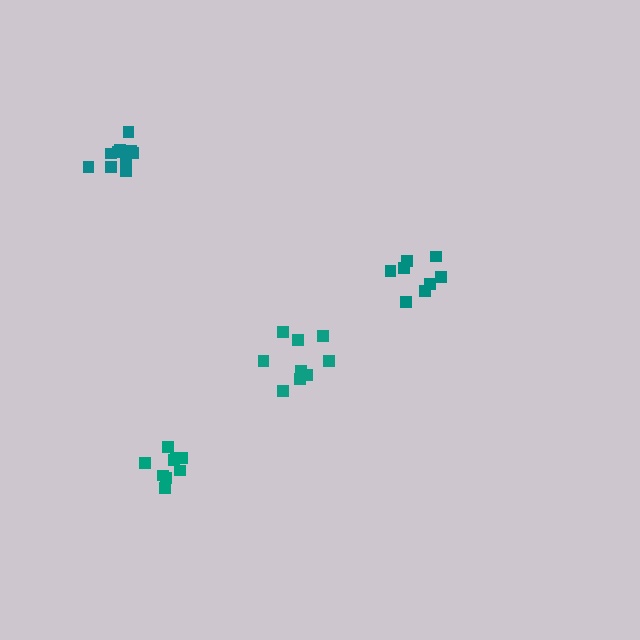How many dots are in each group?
Group 1: 9 dots, Group 2: 8 dots, Group 3: 9 dots, Group 4: 11 dots (37 total).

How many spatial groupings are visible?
There are 4 spatial groupings.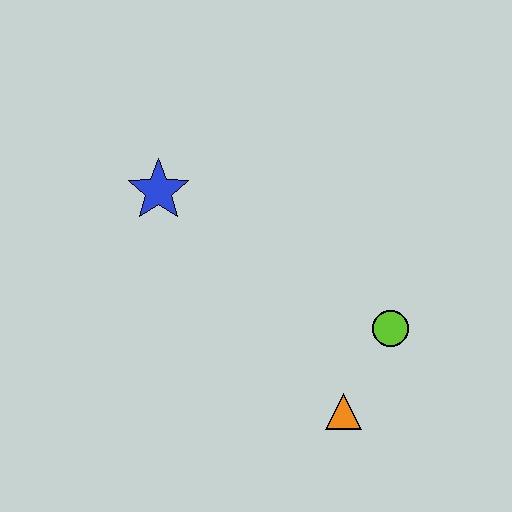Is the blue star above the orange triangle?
Yes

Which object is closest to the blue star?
The lime circle is closest to the blue star.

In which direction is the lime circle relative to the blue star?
The lime circle is to the right of the blue star.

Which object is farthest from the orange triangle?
The blue star is farthest from the orange triangle.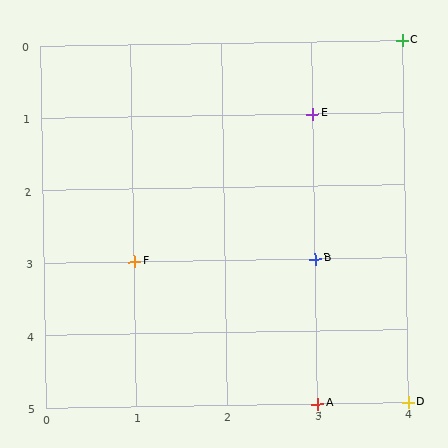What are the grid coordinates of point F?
Point F is at grid coordinates (1, 3).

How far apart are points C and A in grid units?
Points C and A are 1 column and 5 rows apart (about 5.1 grid units diagonally).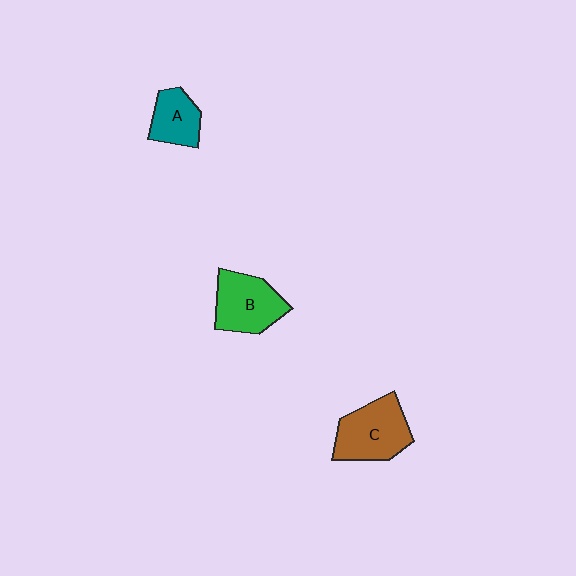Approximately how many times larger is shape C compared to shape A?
Approximately 1.6 times.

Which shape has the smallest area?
Shape A (teal).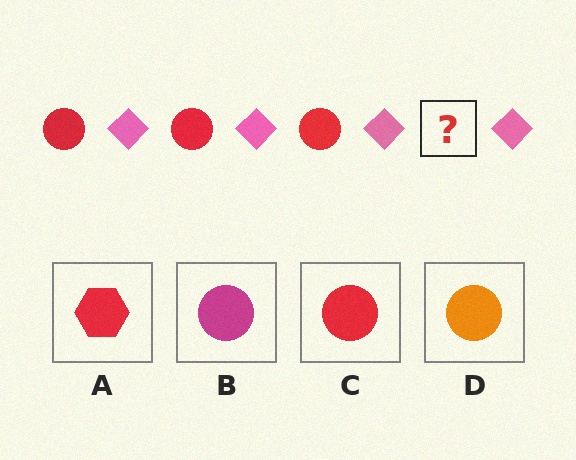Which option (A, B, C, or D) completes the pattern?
C.